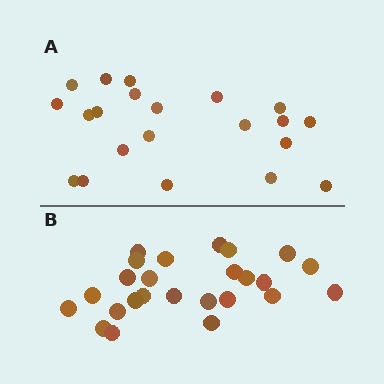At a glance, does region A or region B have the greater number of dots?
Region B (the bottom region) has more dots.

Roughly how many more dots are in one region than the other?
Region B has about 4 more dots than region A.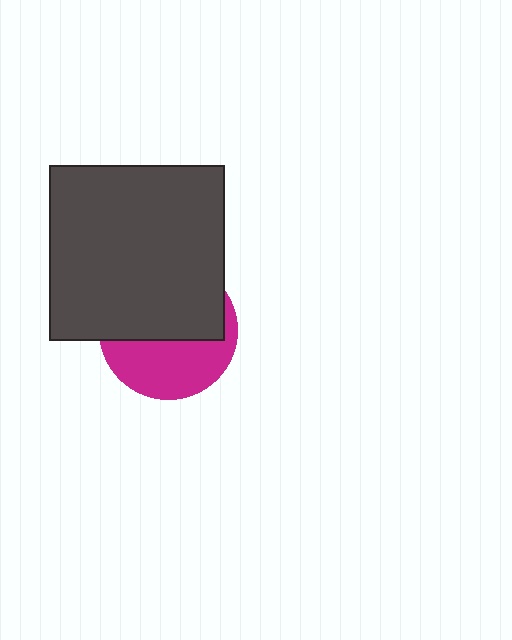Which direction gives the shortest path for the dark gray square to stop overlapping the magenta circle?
Moving up gives the shortest separation.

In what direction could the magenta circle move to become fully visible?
The magenta circle could move down. That would shift it out from behind the dark gray square entirely.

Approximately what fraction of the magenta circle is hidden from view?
Roughly 57% of the magenta circle is hidden behind the dark gray square.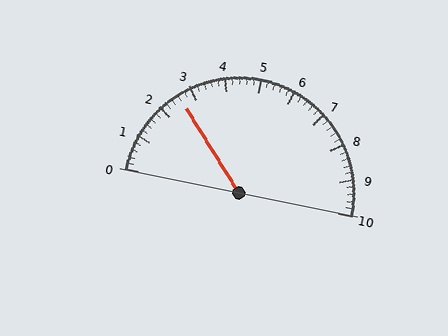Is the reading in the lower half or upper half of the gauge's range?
The reading is in the lower half of the range (0 to 10).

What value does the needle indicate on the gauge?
The needle indicates approximately 2.6.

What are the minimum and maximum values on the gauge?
The gauge ranges from 0 to 10.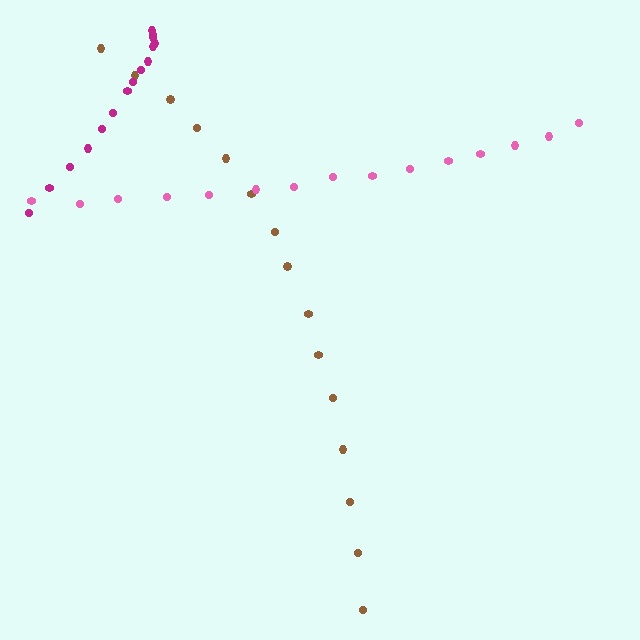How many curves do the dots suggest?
There are 3 distinct paths.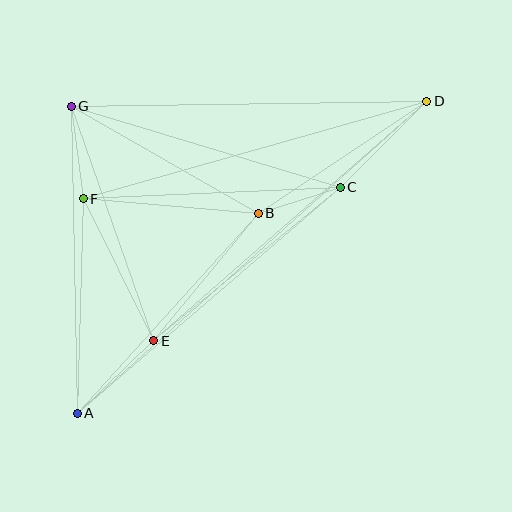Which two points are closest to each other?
Points B and C are closest to each other.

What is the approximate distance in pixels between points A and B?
The distance between A and B is approximately 269 pixels.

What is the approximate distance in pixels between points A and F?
The distance between A and F is approximately 215 pixels.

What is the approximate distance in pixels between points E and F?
The distance between E and F is approximately 159 pixels.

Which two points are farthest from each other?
Points A and D are farthest from each other.